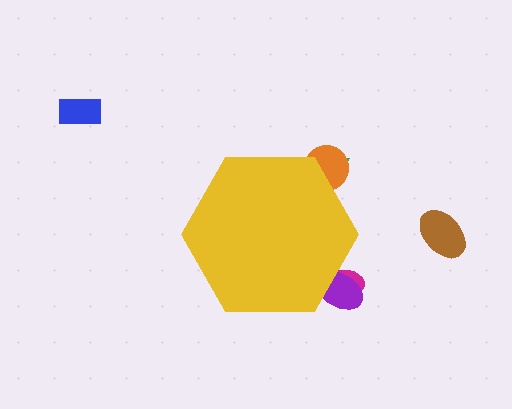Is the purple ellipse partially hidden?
Yes, the purple ellipse is partially hidden behind the yellow hexagon.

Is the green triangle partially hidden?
Yes, the green triangle is partially hidden behind the yellow hexagon.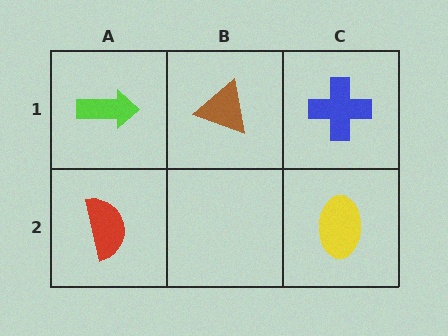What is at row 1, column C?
A blue cross.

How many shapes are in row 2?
2 shapes.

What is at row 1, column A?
A lime arrow.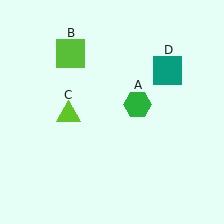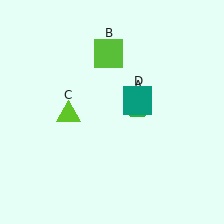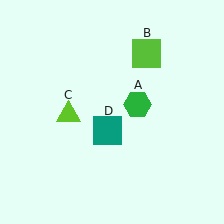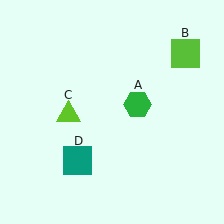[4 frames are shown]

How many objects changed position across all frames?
2 objects changed position: lime square (object B), teal square (object D).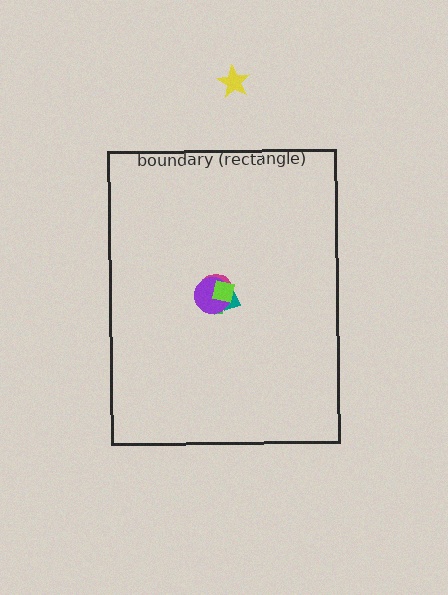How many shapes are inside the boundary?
5 inside, 1 outside.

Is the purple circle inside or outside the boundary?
Inside.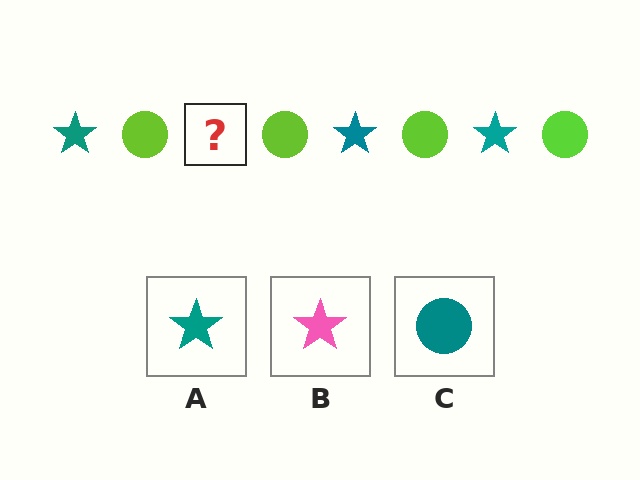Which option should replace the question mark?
Option A.